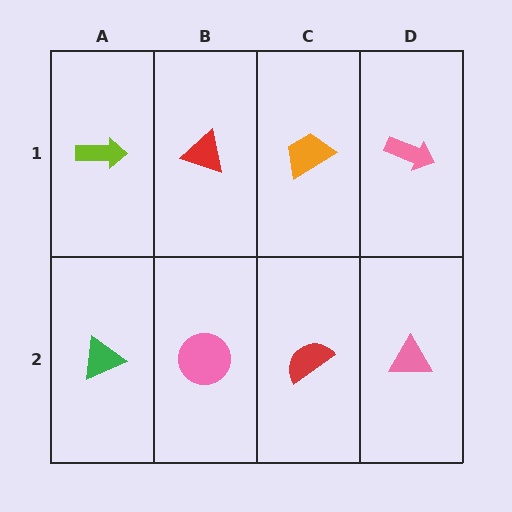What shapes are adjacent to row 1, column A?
A green triangle (row 2, column A), a red triangle (row 1, column B).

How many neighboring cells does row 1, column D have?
2.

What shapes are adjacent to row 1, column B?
A pink circle (row 2, column B), a lime arrow (row 1, column A), an orange trapezoid (row 1, column C).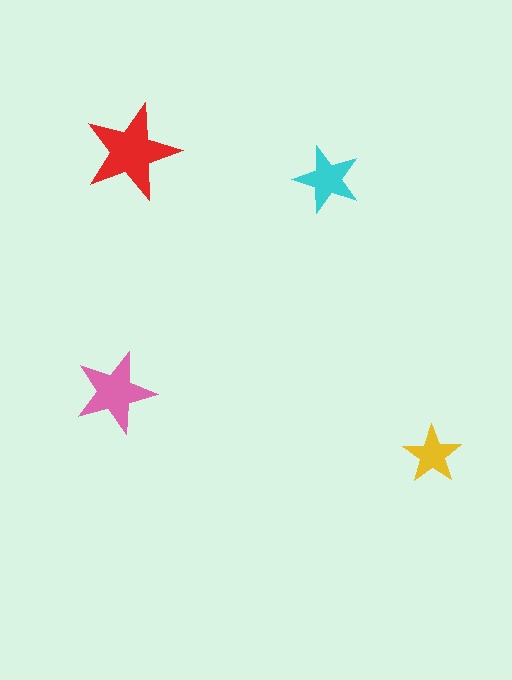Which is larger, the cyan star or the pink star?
The pink one.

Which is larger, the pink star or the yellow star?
The pink one.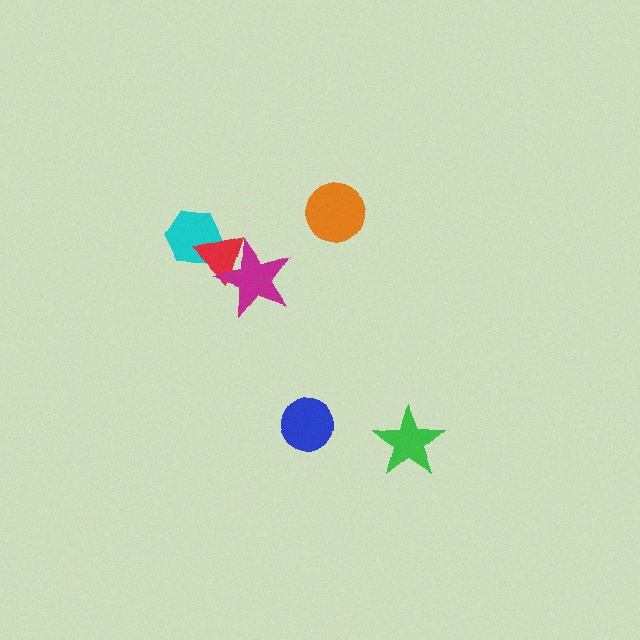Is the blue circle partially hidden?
No, no other shape covers it.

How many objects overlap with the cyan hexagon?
1 object overlaps with the cyan hexagon.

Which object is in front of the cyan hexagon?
The red triangle is in front of the cyan hexagon.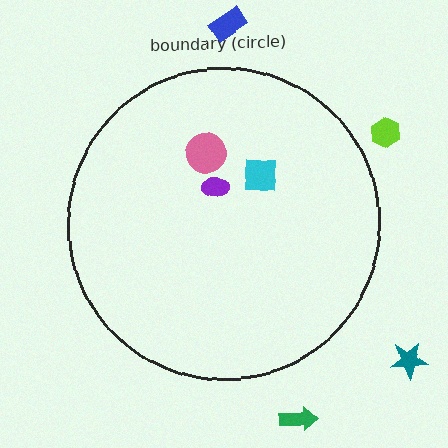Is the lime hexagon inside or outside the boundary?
Outside.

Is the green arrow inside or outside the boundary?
Outside.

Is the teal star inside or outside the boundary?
Outside.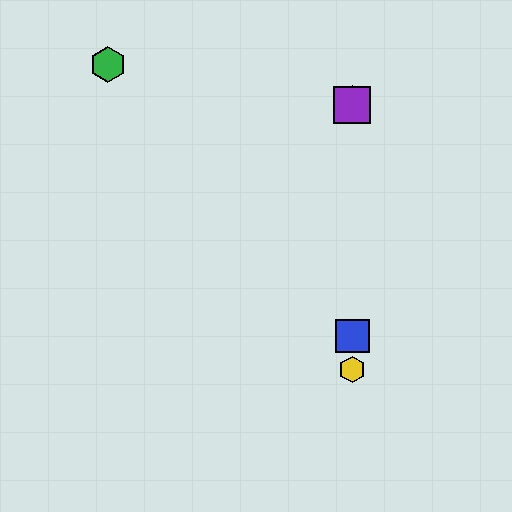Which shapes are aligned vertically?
The red hexagon, the blue square, the yellow hexagon, the purple square are aligned vertically.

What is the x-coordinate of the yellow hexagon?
The yellow hexagon is at x≈352.